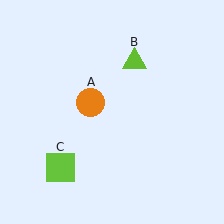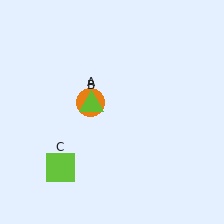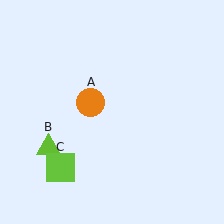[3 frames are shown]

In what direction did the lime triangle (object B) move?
The lime triangle (object B) moved down and to the left.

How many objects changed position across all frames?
1 object changed position: lime triangle (object B).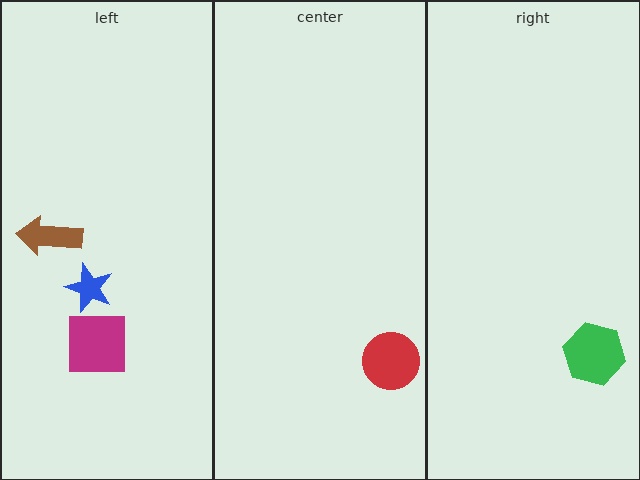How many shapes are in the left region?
3.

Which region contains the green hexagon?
The right region.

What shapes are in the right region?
The green hexagon.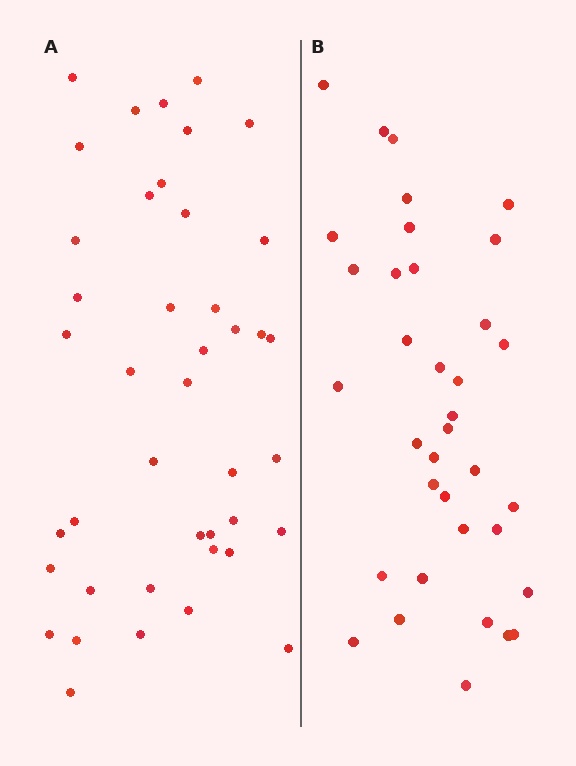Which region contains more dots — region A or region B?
Region A (the left region) has more dots.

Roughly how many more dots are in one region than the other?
Region A has about 6 more dots than region B.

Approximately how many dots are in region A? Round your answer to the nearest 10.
About 40 dots. (The exact count is 42, which rounds to 40.)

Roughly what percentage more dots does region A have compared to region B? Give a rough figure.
About 15% more.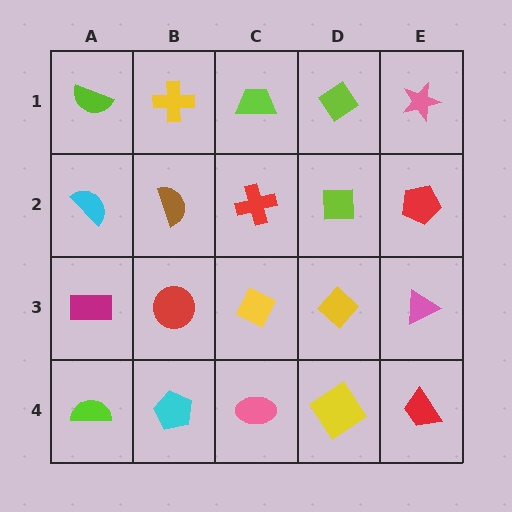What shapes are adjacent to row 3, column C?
A red cross (row 2, column C), a pink ellipse (row 4, column C), a red circle (row 3, column B), a yellow diamond (row 3, column D).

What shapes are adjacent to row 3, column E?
A red pentagon (row 2, column E), a red trapezoid (row 4, column E), a yellow diamond (row 3, column D).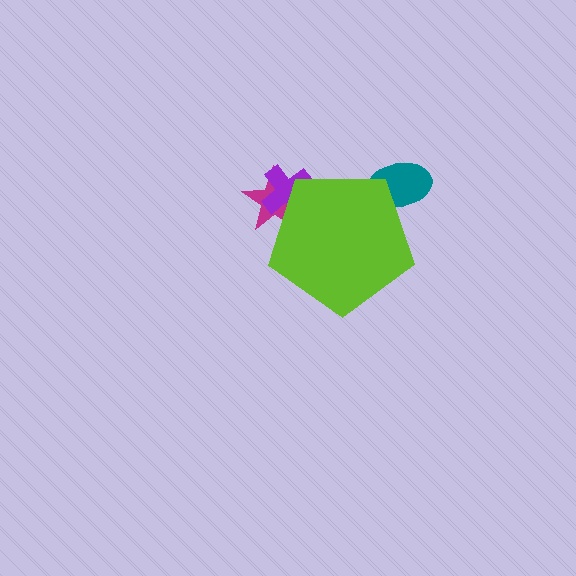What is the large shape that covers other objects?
A lime pentagon.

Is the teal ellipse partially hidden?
Yes, the teal ellipse is partially hidden behind the lime pentagon.